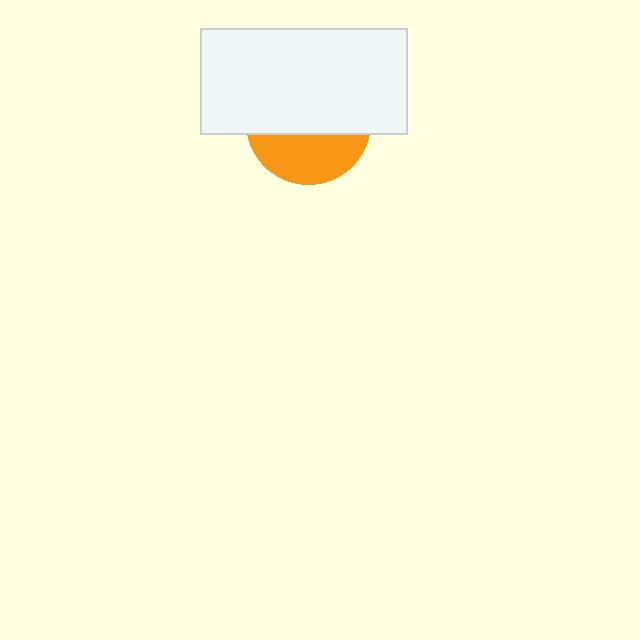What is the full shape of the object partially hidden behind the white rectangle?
The partially hidden object is an orange circle.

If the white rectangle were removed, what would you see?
You would see the complete orange circle.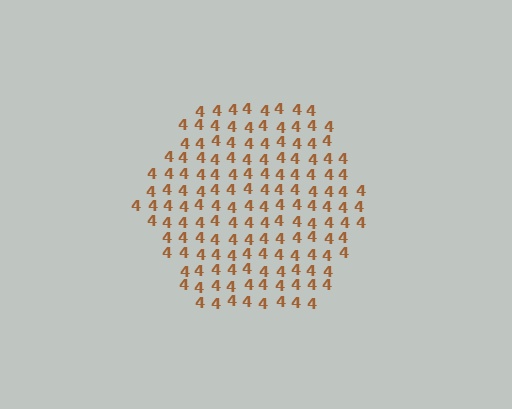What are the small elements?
The small elements are digit 4's.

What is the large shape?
The large shape is a hexagon.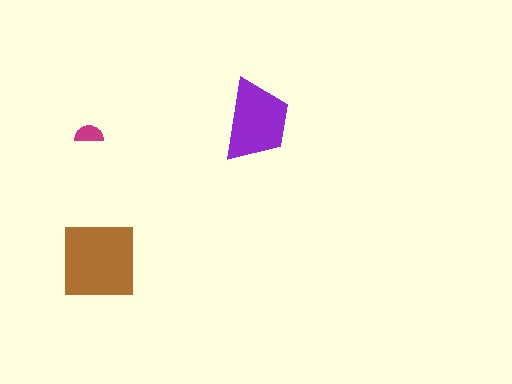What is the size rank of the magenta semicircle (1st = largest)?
3rd.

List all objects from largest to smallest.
The brown square, the purple trapezoid, the magenta semicircle.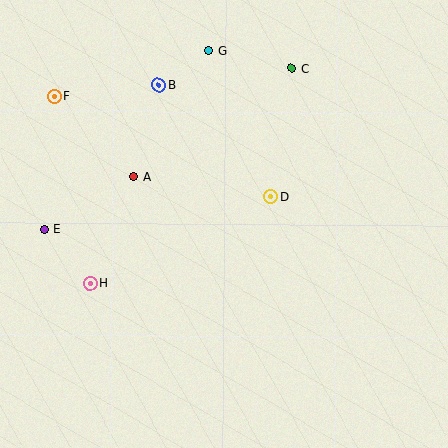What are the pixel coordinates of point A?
Point A is at (134, 177).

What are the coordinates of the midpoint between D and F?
The midpoint between D and F is at (163, 147).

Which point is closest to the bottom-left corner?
Point H is closest to the bottom-left corner.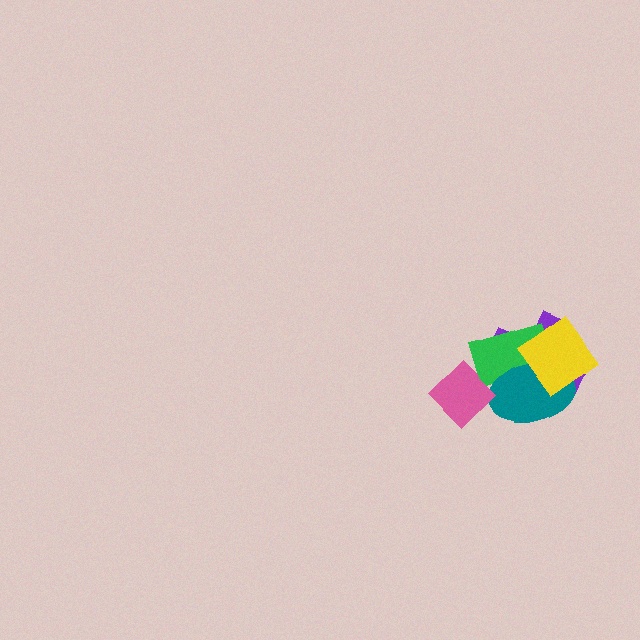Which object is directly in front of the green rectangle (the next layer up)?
The teal ellipse is directly in front of the green rectangle.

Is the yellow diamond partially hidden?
No, no other shape covers it.